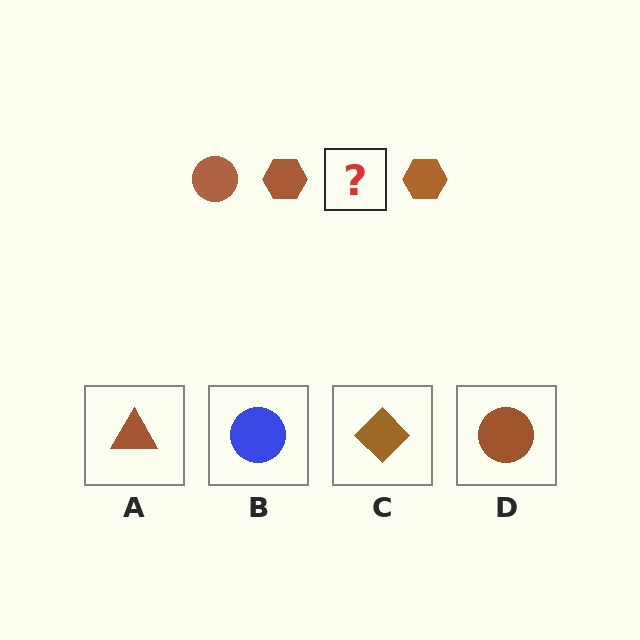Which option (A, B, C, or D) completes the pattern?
D.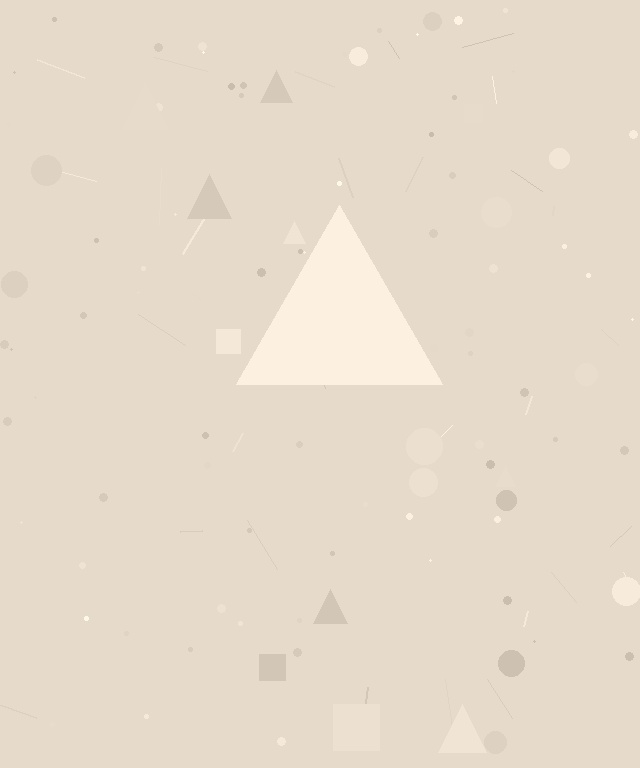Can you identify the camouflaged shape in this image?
The camouflaged shape is a triangle.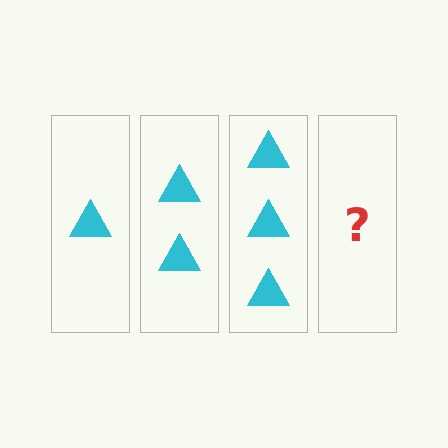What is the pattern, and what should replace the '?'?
The pattern is that each step adds one more triangle. The '?' should be 4 triangles.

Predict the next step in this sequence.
The next step is 4 triangles.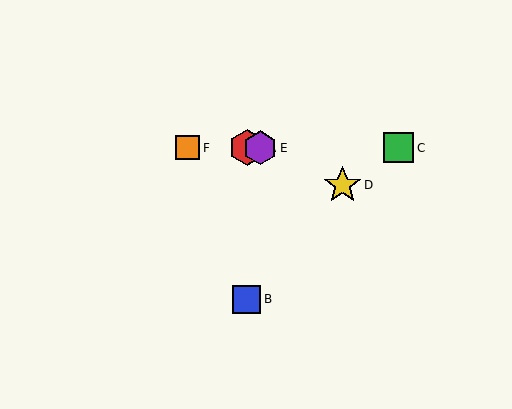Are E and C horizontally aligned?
Yes, both are at y≈148.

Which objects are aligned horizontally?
Objects A, C, E, F are aligned horizontally.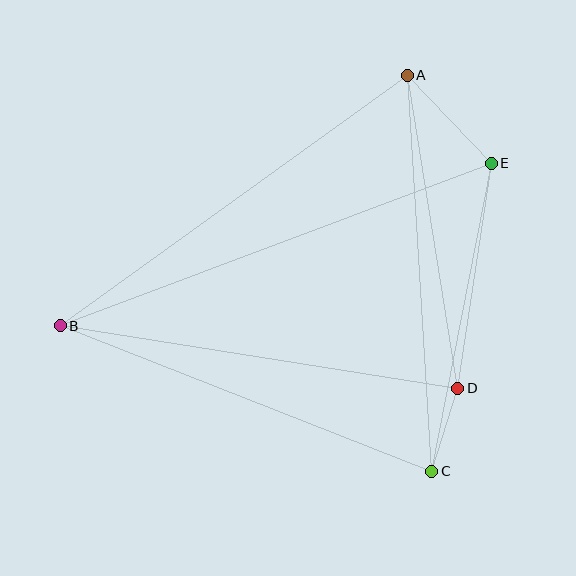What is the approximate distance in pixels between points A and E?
The distance between A and E is approximately 122 pixels.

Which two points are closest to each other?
Points C and D are closest to each other.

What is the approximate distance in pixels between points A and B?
The distance between A and B is approximately 428 pixels.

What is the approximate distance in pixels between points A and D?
The distance between A and D is approximately 317 pixels.